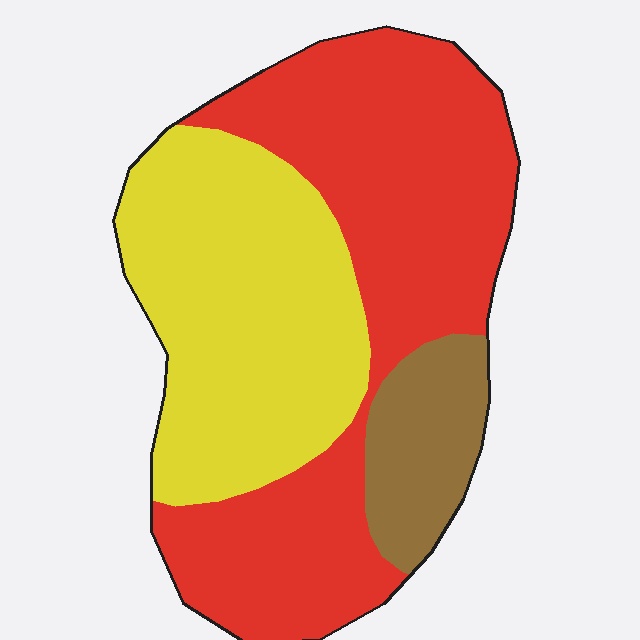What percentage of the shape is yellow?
Yellow covers around 40% of the shape.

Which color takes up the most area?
Red, at roughly 50%.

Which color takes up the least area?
Brown, at roughly 10%.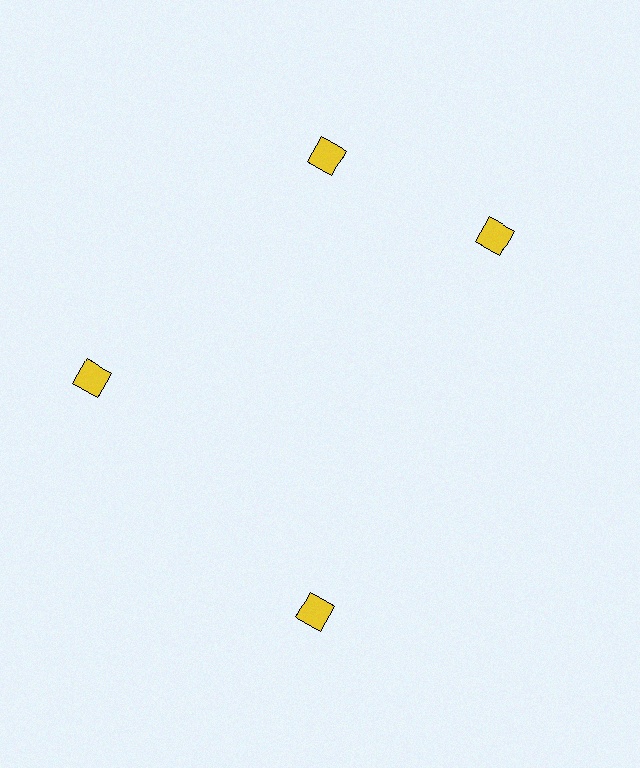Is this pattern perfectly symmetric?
No. The 4 yellow diamonds are arranged in a ring, but one element near the 3 o'clock position is rotated out of alignment along the ring, breaking the 4-fold rotational symmetry.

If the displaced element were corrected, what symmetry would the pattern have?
It would have 4-fold rotational symmetry — the pattern would map onto itself every 90 degrees.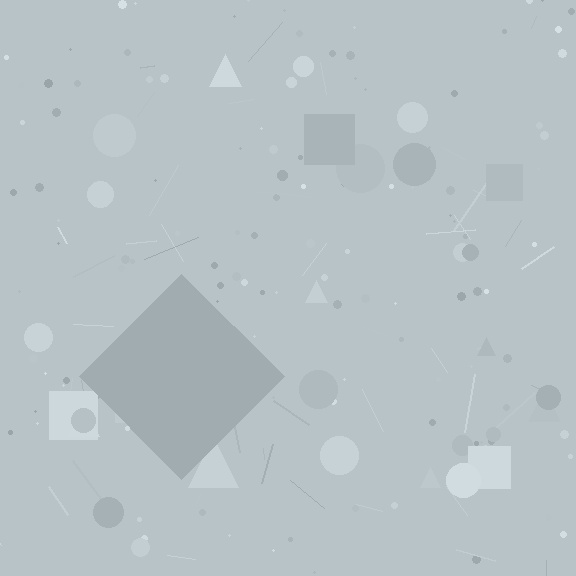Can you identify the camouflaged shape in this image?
The camouflaged shape is a diamond.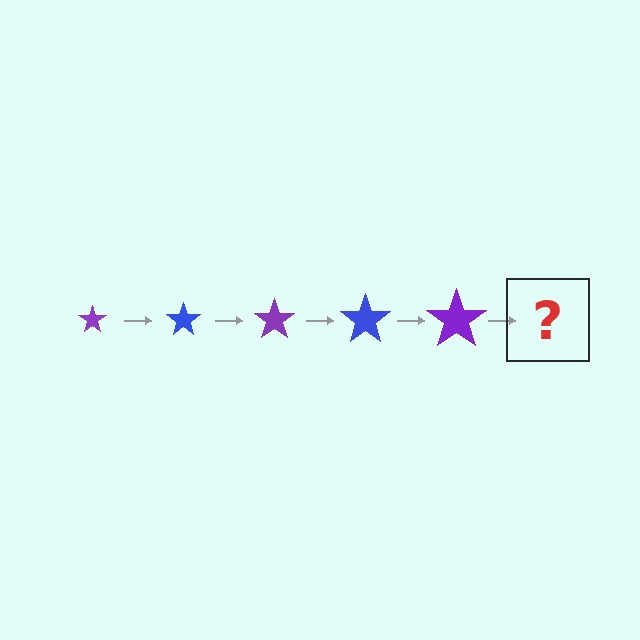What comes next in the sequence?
The next element should be a blue star, larger than the previous one.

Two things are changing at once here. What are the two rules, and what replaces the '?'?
The two rules are that the star grows larger each step and the color cycles through purple and blue. The '?' should be a blue star, larger than the previous one.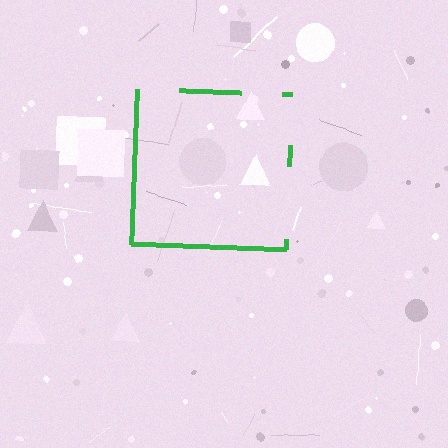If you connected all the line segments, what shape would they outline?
They would outline a square.